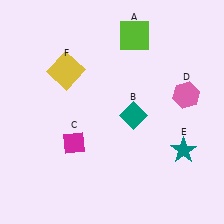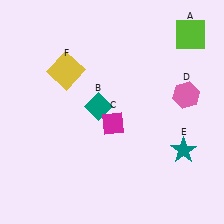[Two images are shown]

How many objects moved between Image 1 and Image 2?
3 objects moved between the two images.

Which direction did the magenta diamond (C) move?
The magenta diamond (C) moved right.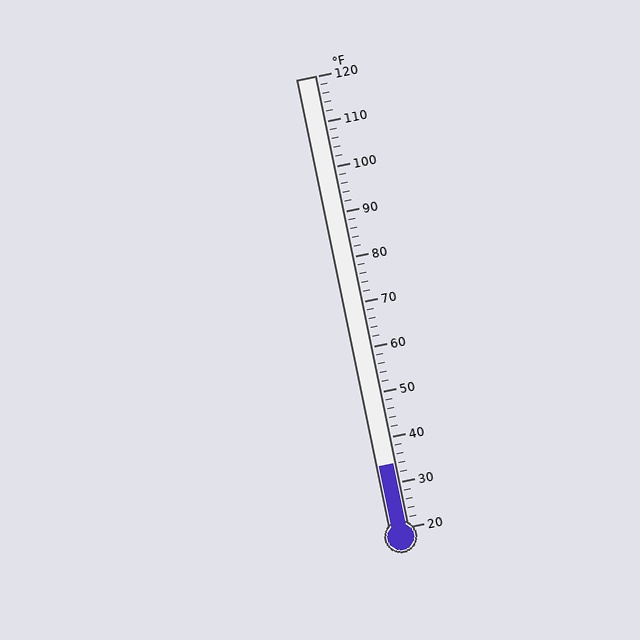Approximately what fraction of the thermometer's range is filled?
The thermometer is filled to approximately 15% of its range.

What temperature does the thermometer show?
The thermometer shows approximately 34°F.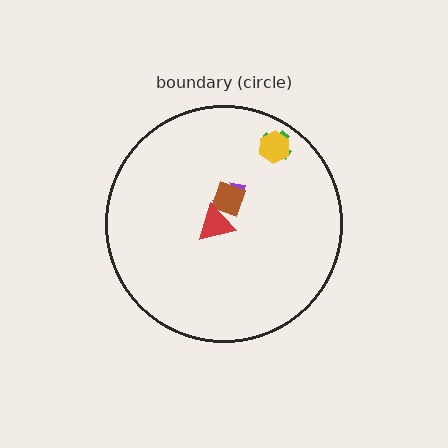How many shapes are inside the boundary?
5 inside, 0 outside.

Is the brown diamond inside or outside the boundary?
Inside.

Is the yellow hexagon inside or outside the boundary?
Inside.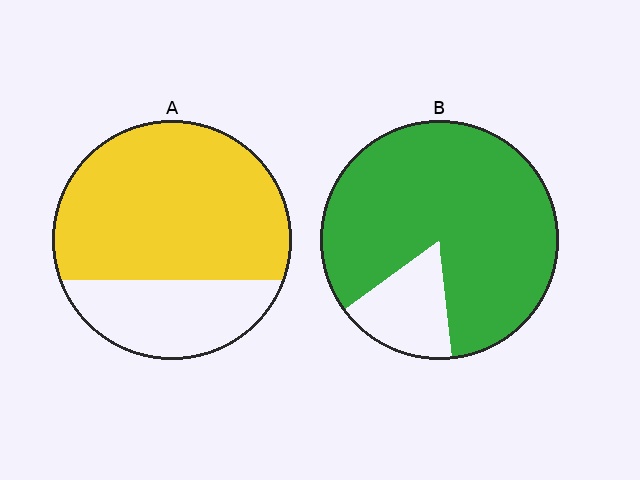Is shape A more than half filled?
Yes.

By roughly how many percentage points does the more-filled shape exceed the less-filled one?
By roughly 15 percentage points (B over A).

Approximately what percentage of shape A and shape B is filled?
A is approximately 70% and B is approximately 85%.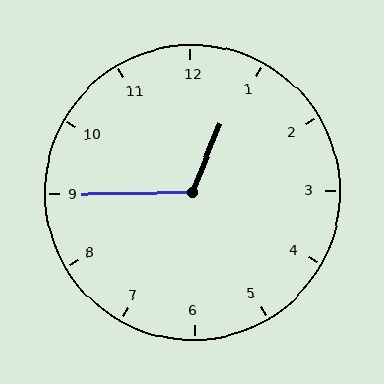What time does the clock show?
12:45.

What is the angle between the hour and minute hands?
Approximately 112 degrees.